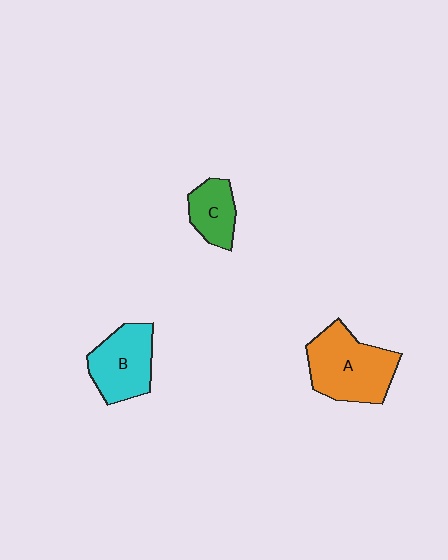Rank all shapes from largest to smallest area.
From largest to smallest: A (orange), B (cyan), C (green).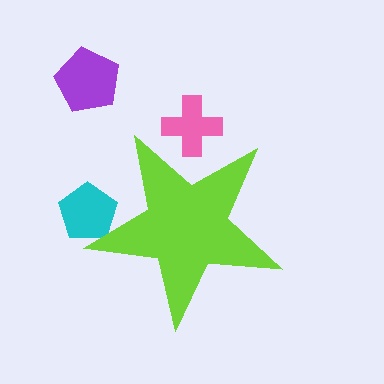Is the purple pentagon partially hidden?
No, the purple pentagon is fully visible.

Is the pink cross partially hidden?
Yes, the pink cross is partially hidden behind the lime star.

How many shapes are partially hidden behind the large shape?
2 shapes are partially hidden.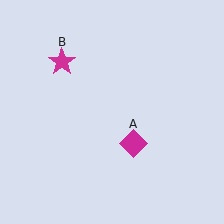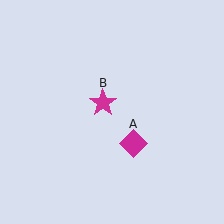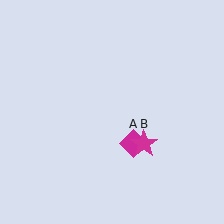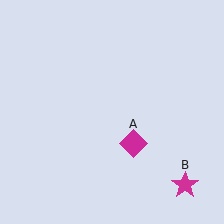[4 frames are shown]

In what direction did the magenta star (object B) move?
The magenta star (object B) moved down and to the right.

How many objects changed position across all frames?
1 object changed position: magenta star (object B).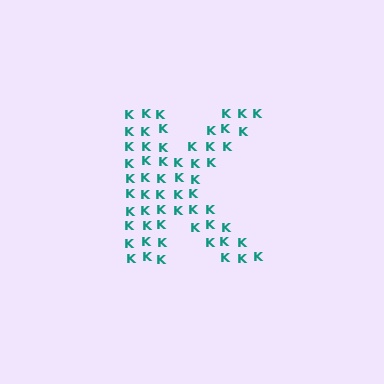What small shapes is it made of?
It is made of small letter K's.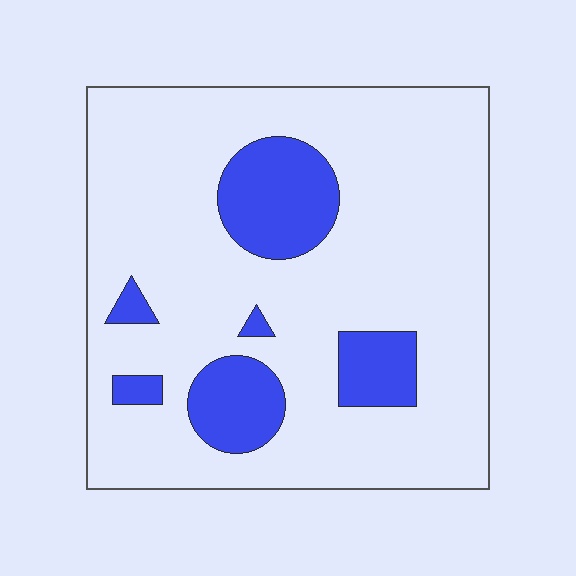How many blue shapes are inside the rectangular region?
6.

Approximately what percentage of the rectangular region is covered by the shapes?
Approximately 20%.